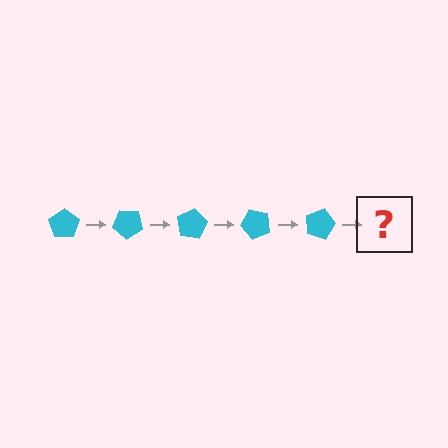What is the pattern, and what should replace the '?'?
The pattern is that the pentagon rotates 40 degrees each step. The '?' should be a cyan pentagon rotated 200 degrees.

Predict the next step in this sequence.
The next step is a cyan pentagon rotated 200 degrees.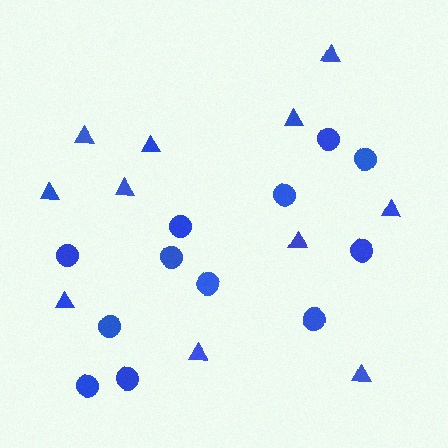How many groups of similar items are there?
There are 2 groups: one group of triangles (11) and one group of circles (12).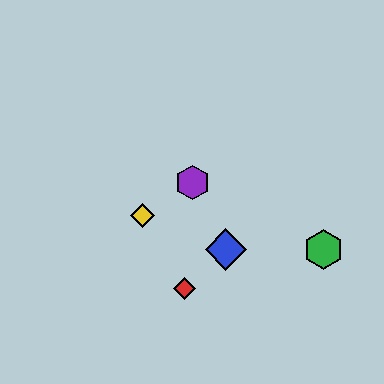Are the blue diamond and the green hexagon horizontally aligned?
Yes, both are at y≈250.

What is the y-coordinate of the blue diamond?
The blue diamond is at y≈250.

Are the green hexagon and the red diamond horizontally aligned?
No, the green hexagon is at y≈250 and the red diamond is at y≈288.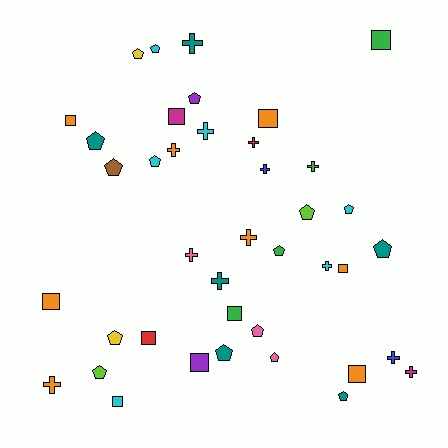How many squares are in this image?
There are 11 squares.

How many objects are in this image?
There are 40 objects.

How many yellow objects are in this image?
There are 2 yellow objects.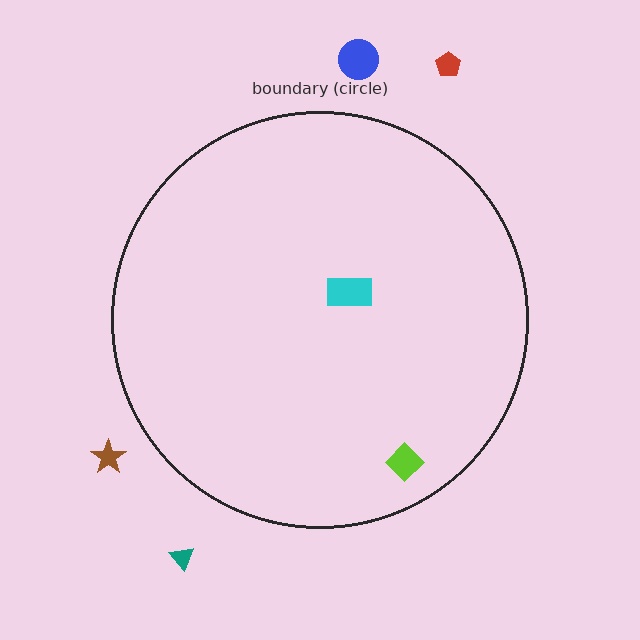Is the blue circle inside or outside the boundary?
Outside.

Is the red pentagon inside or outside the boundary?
Outside.